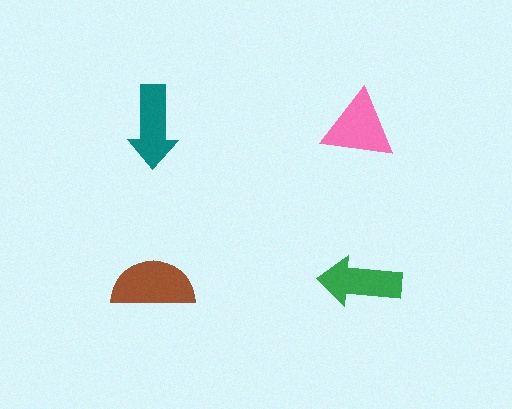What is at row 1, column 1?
A teal arrow.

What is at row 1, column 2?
A pink triangle.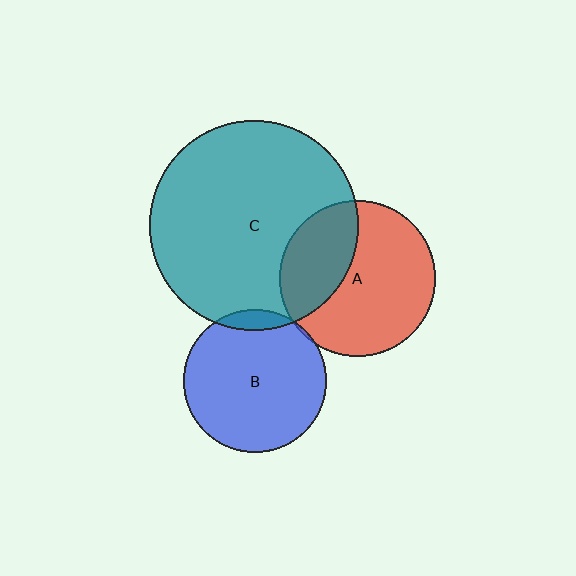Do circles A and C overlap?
Yes.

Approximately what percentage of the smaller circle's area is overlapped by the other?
Approximately 35%.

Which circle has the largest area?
Circle C (teal).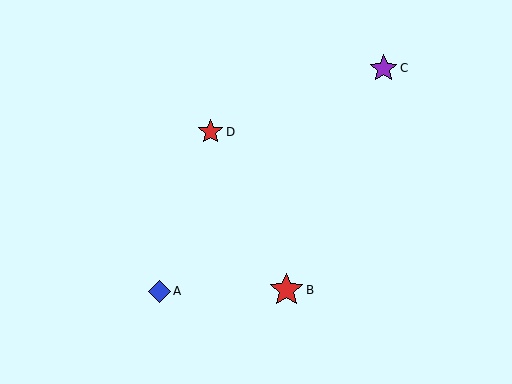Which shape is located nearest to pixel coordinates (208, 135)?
The red star (labeled D) at (211, 132) is nearest to that location.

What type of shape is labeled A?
Shape A is a blue diamond.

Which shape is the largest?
The red star (labeled B) is the largest.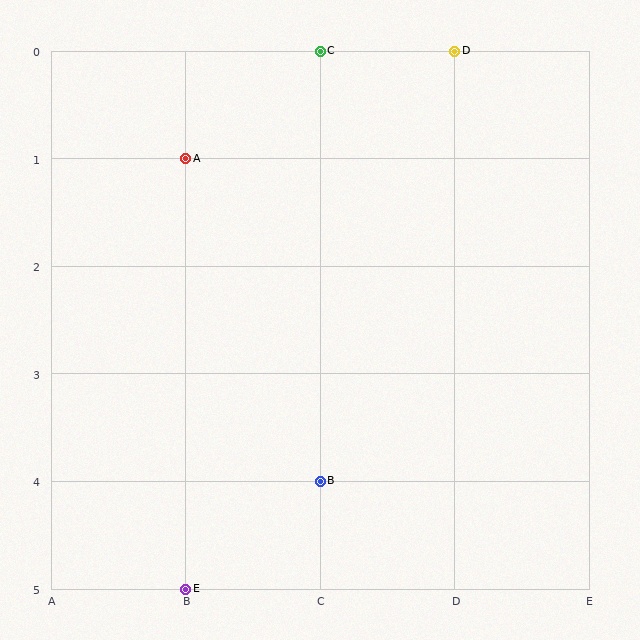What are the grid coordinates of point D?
Point D is at grid coordinates (D, 0).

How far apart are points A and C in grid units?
Points A and C are 1 column and 1 row apart (about 1.4 grid units diagonally).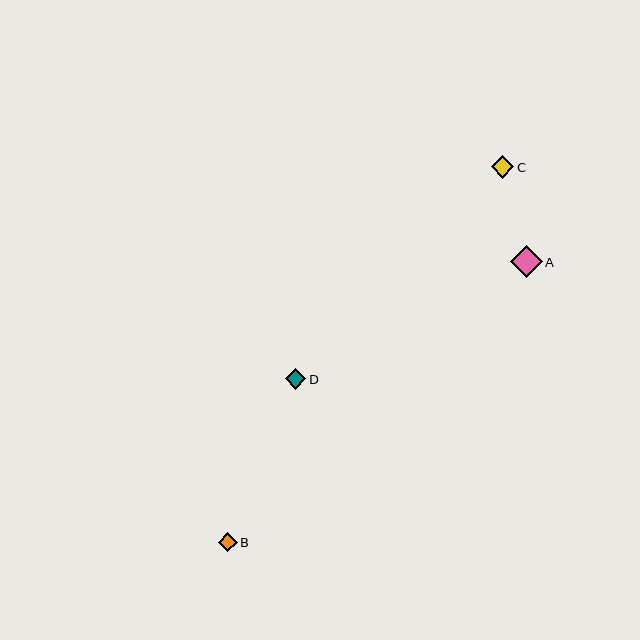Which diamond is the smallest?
Diamond B is the smallest with a size of approximately 19 pixels.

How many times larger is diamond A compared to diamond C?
Diamond A is approximately 1.4 times the size of diamond C.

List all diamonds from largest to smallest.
From largest to smallest: A, C, D, B.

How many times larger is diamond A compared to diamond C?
Diamond A is approximately 1.4 times the size of diamond C.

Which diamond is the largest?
Diamond A is the largest with a size of approximately 32 pixels.